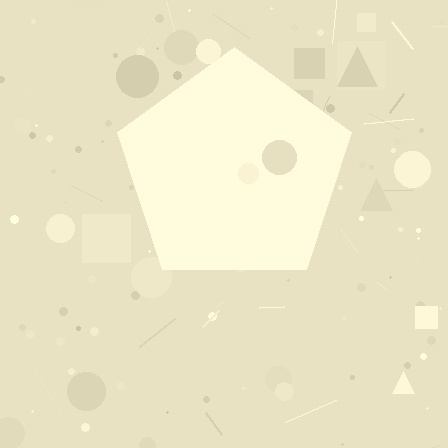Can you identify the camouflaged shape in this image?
The camouflaged shape is a pentagon.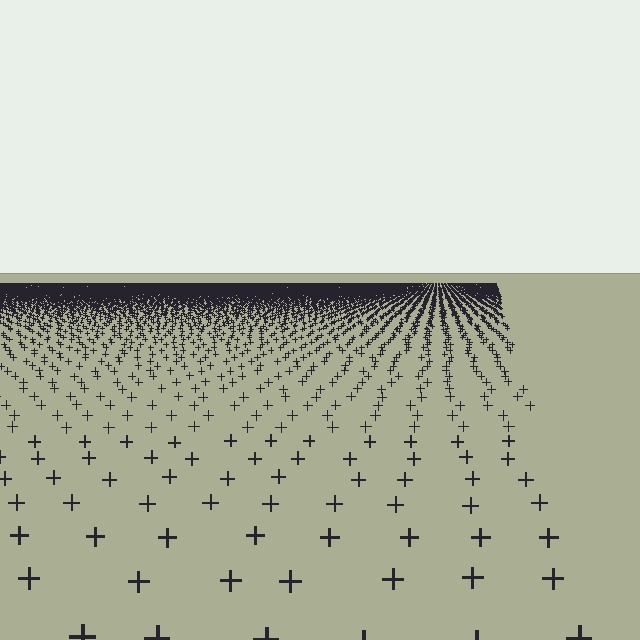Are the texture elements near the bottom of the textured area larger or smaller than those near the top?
Larger. Near the bottom, elements are closer to the viewer and appear at a bigger on-screen size.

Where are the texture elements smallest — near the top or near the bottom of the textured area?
Near the top.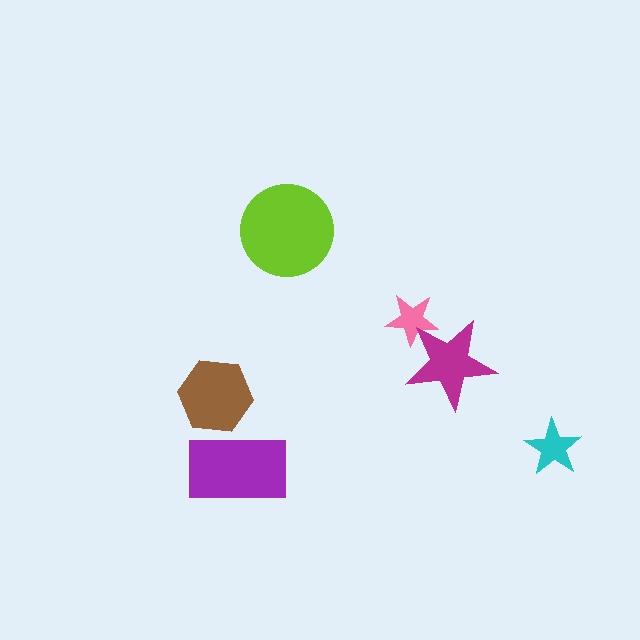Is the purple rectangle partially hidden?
Yes, it is partially covered by another shape.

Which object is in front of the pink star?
The magenta star is in front of the pink star.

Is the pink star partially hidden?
Yes, it is partially covered by another shape.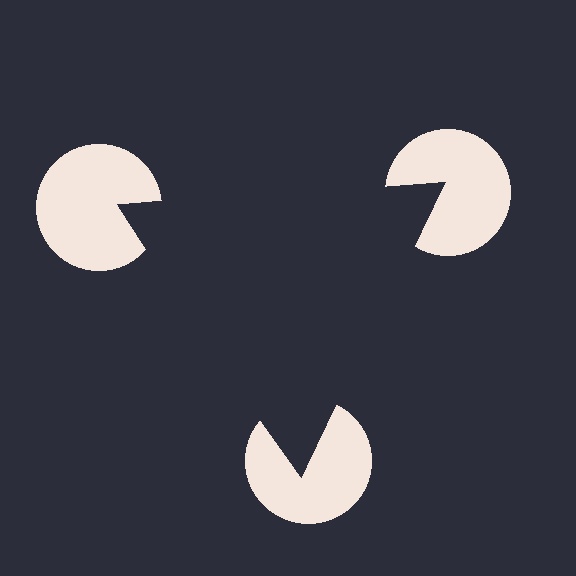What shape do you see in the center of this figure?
An illusory triangle — its edges are inferred from the aligned wedge cuts in the pac-man discs, not physically drawn.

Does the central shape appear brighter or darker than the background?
It typically appears slightly darker than the background, even though no actual brightness change is drawn.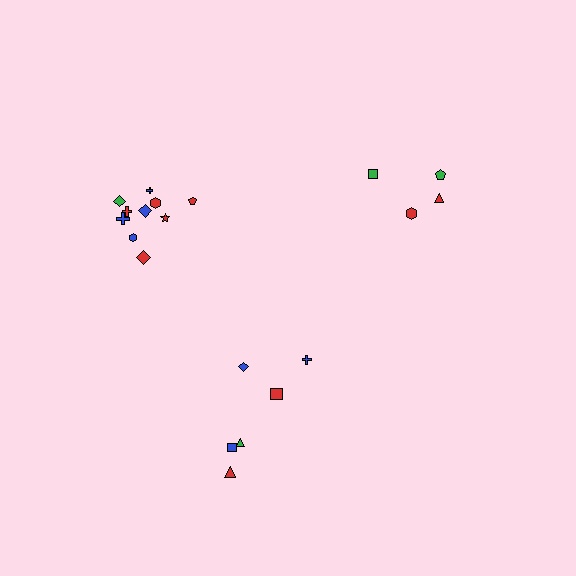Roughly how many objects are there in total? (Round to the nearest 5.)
Roughly 20 objects in total.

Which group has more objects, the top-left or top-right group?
The top-left group.